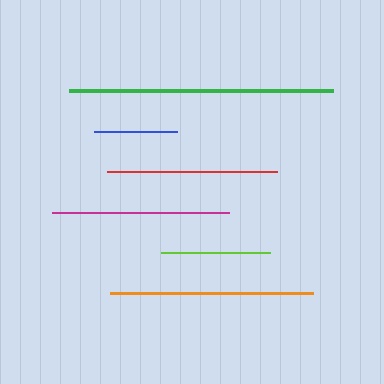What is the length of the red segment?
The red segment is approximately 171 pixels long.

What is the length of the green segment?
The green segment is approximately 264 pixels long.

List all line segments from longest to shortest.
From longest to shortest: green, orange, magenta, red, lime, blue.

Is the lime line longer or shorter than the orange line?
The orange line is longer than the lime line.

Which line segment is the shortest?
The blue line is the shortest at approximately 83 pixels.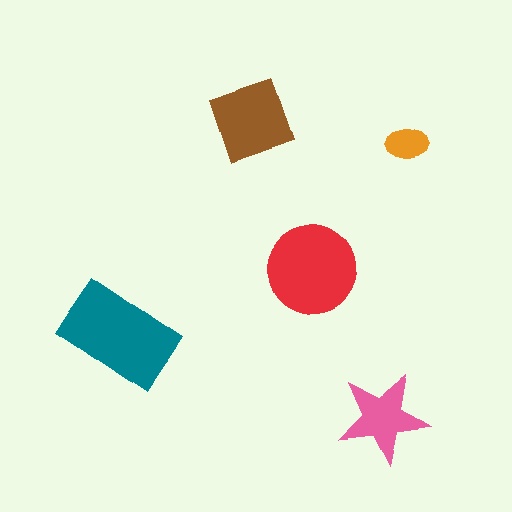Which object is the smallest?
The orange ellipse.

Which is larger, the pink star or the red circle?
The red circle.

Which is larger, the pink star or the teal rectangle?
The teal rectangle.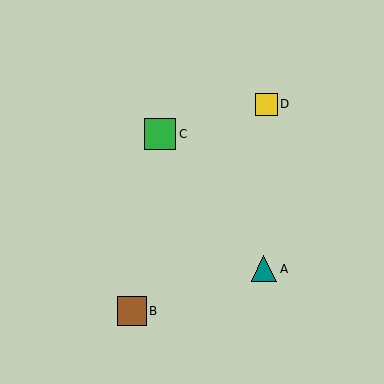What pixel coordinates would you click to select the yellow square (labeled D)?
Click at (266, 104) to select the yellow square D.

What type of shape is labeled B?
Shape B is a brown square.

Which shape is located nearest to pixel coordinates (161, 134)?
The green square (labeled C) at (160, 134) is nearest to that location.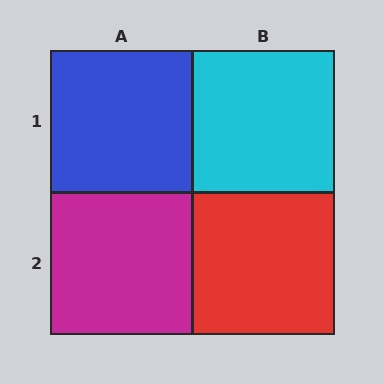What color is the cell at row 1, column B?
Cyan.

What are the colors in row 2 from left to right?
Magenta, red.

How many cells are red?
1 cell is red.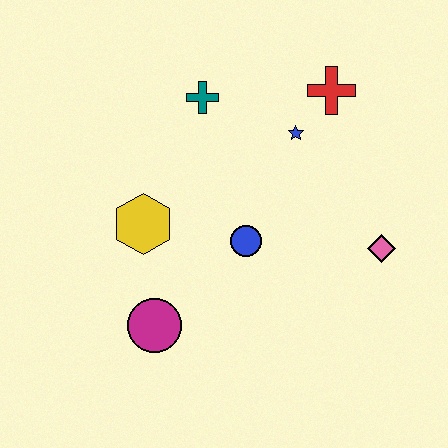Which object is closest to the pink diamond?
The blue circle is closest to the pink diamond.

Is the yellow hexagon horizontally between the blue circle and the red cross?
No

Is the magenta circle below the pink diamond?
Yes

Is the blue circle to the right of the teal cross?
Yes